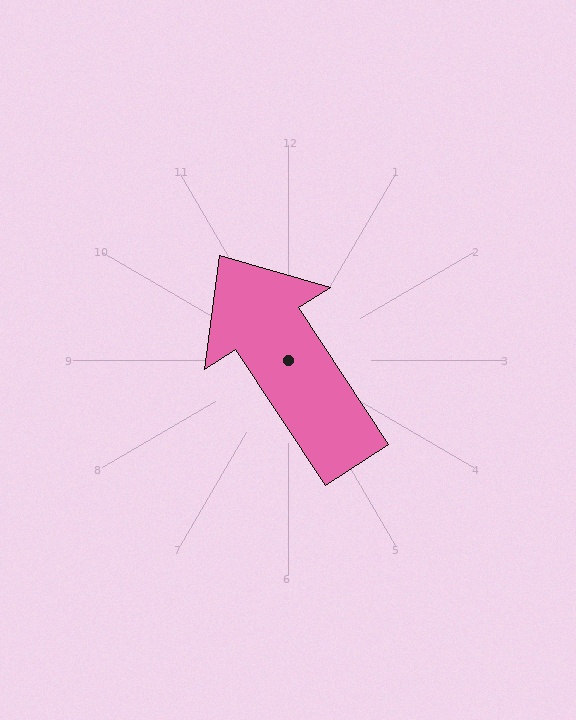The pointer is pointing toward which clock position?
Roughly 11 o'clock.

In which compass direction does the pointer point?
Northwest.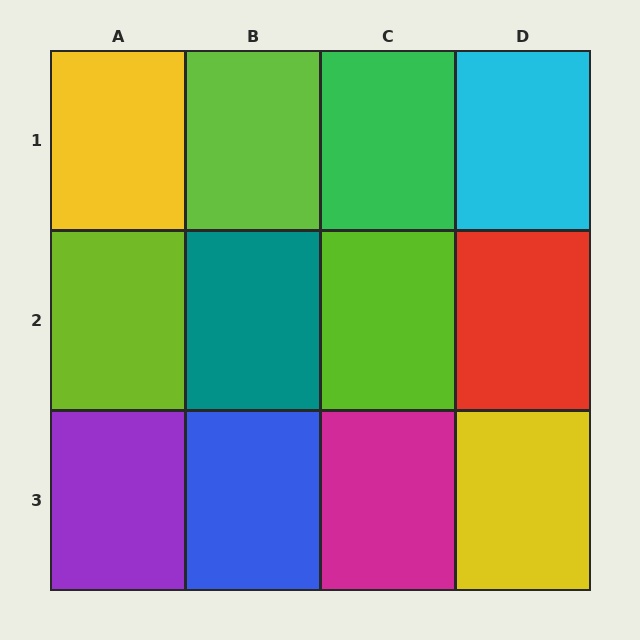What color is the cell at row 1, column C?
Green.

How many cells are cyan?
1 cell is cyan.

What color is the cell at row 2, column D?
Red.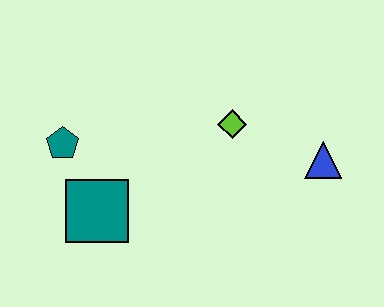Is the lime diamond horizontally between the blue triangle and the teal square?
Yes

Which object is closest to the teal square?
The teal pentagon is closest to the teal square.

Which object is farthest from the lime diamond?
The teal pentagon is farthest from the lime diamond.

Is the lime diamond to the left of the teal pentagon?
No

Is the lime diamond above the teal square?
Yes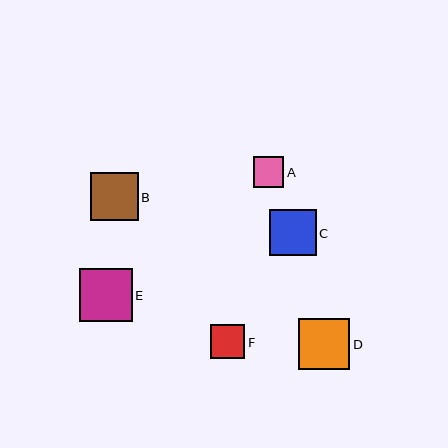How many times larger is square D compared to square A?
Square D is approximately 1.6 times the size of square A.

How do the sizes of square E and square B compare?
Square E and square B are approximately the same size.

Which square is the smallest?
Square A is the smallest with a size of approximately 31 pixels.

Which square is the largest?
Square E is the largest with a size of approximately 52 pixels.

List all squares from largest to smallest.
From largest to smallest: E, D, B, C, F, A.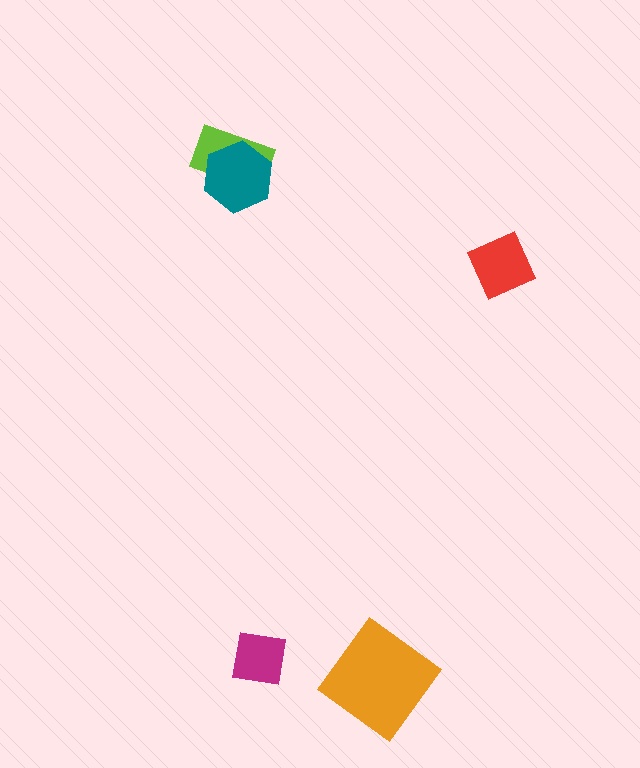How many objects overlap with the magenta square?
0 objects overlap with the magenta square.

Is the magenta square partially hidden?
No, no other shape covers it.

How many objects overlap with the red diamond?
0 objects overlap with the red diamond.